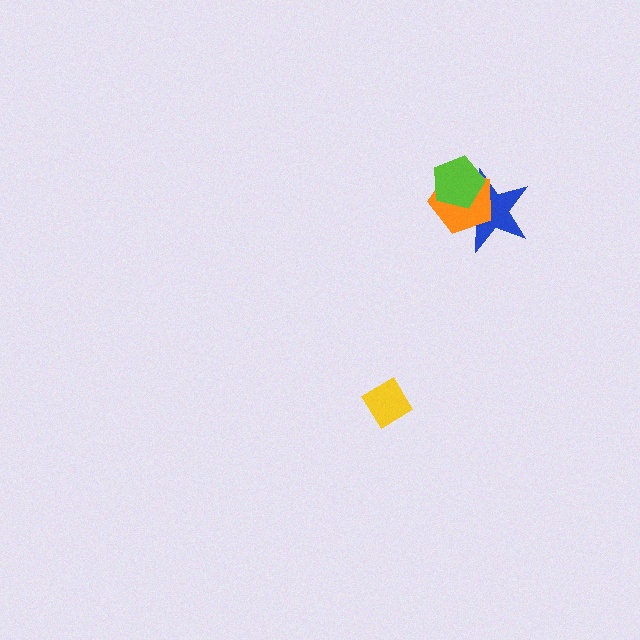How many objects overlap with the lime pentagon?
2 objects overlap with the lime pentagon.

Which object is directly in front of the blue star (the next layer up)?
The orange pentagon is directly in front of the blue star.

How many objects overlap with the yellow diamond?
0 objects overlap with the yellow diamond.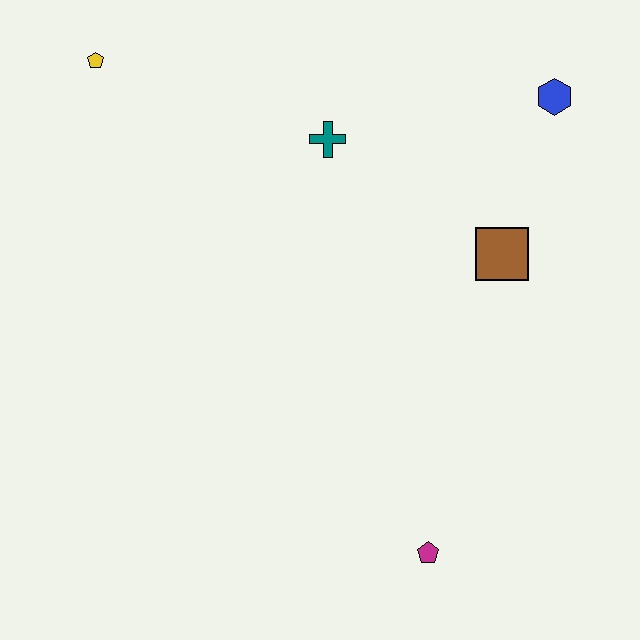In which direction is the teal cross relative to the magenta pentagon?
The teal cross is above the magenta pentagon.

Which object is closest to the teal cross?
The brown square is closest to the teal cross.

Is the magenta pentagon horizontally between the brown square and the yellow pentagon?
Yes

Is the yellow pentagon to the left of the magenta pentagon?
Yes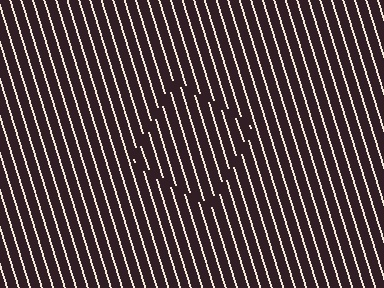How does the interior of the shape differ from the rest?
The interior of the shape contains the same grating, shifted by half a period — the contour is defined by the phase discontinuity where line-ends from the inner and outer gratings abut.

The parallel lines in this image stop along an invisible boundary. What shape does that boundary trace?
An illusory square. The interior of the shape contains the same grating, shifted by half a period — the contour is defined by the phase discontinuity where line-ends from the inner and outer gratings abut.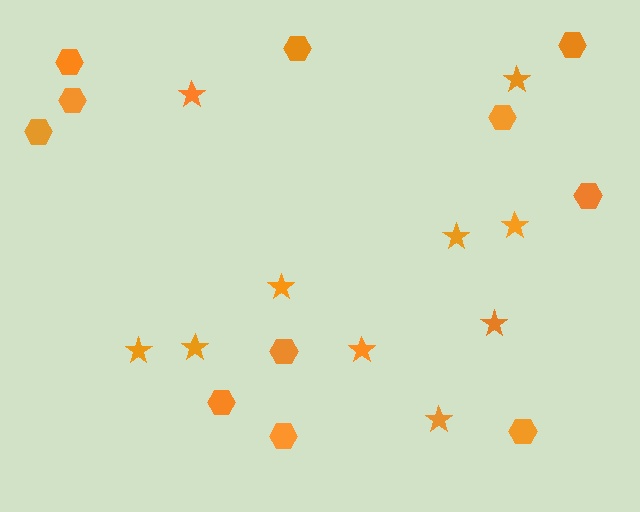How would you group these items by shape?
There are 2 groups: one group of stars (10) and one group of hexagons (11).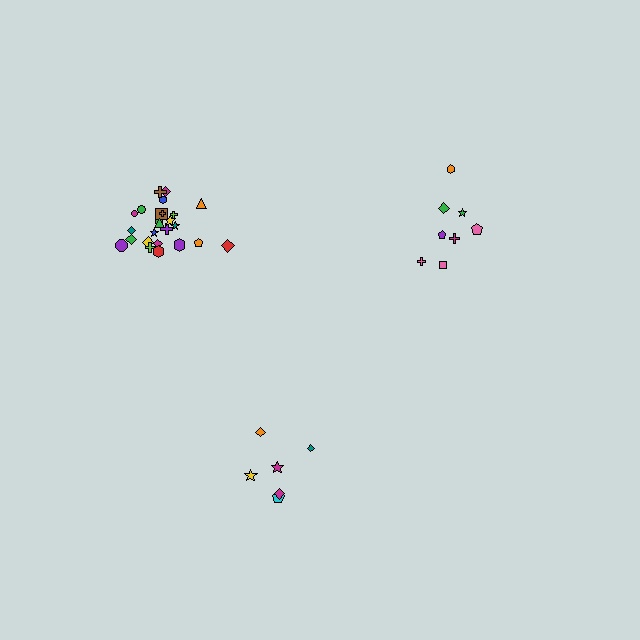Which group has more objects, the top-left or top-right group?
The top-left group.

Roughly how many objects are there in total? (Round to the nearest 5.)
Roughly 40 objects in total.